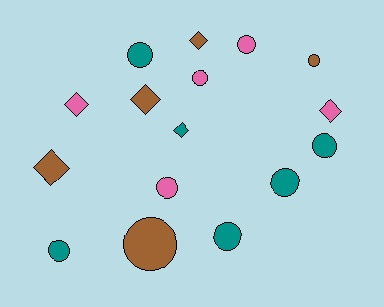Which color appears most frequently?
Teal, with 6 objects.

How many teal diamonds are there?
There is 1 teal diamond.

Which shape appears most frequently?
Circle, with 10 objects.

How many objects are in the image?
There are 16 objects.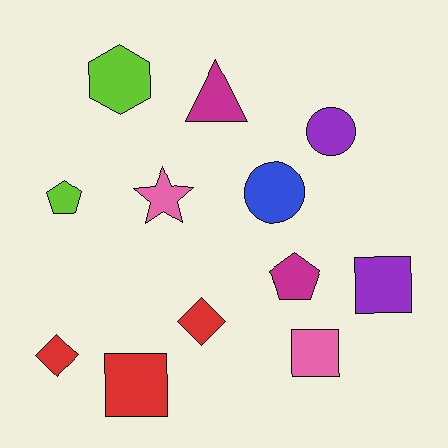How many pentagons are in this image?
There are 2 pentagons.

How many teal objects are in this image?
There are no teal objects.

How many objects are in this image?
There are 12 objects.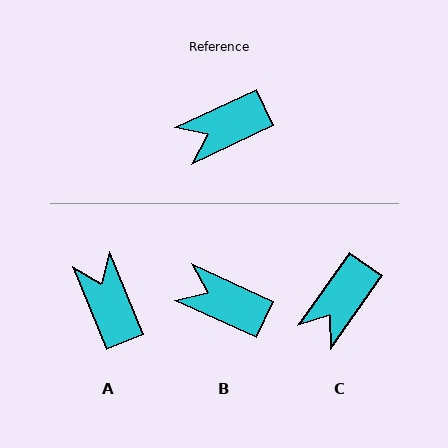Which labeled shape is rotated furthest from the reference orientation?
A, about 93 degrees away.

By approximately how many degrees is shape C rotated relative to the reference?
Approximately 30 degrees counter-clockwise.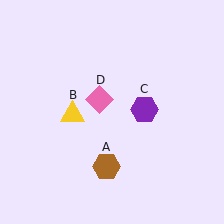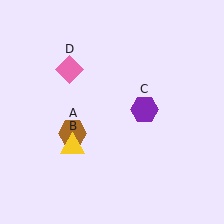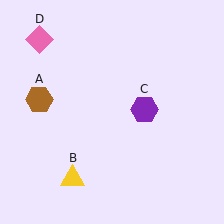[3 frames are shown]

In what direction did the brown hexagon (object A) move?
The brown hexagon (object A) moved up and to the left.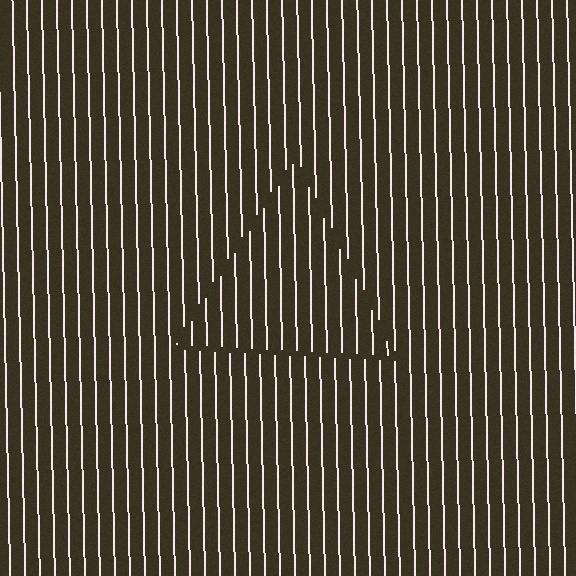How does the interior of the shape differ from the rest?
The interior of the shape contains the same grating, shifted by half a period — the contour is defined by the phase discontinuity where line-ends from the inner and outer gratings abut.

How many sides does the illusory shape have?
3 sides — the line-ends trace a triangle.